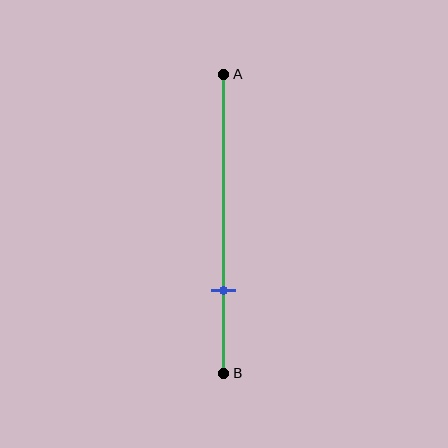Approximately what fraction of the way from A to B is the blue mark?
The blue mark is approximately 70% of the way from A to B.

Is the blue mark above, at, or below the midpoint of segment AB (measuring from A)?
The blue mark is below the midpoint of segment AB.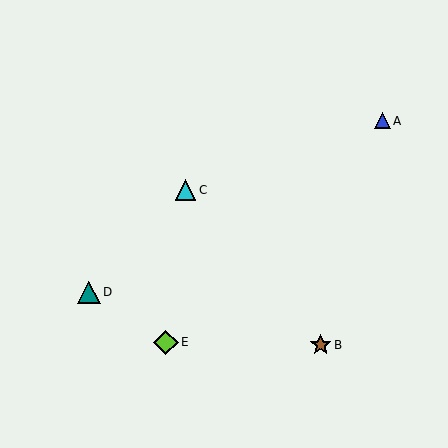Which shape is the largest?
The lime diamond (labeled E) is the largest.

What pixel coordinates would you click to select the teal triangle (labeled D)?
Click at (89, 292) to select the teal triangle D.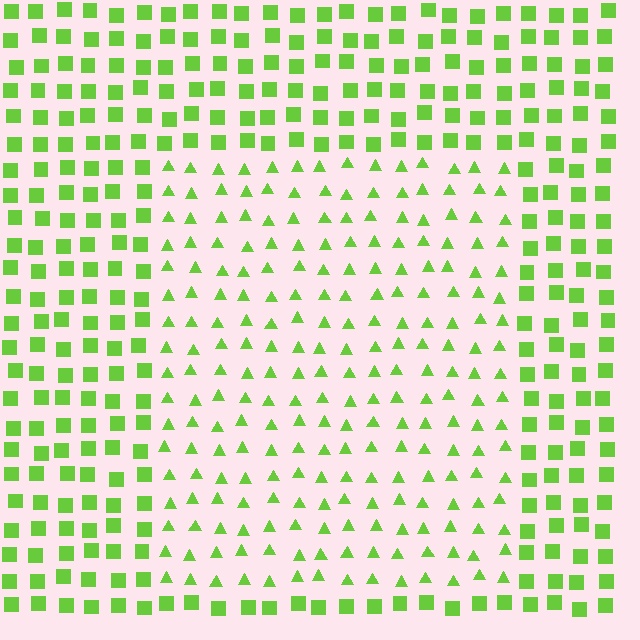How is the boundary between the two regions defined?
The boundary is defined by a change in element shape: triangles inside vs. squares outside. All elements share the same color and spacing.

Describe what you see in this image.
The image is filled with small lime elements arranged in a uniform grid. A rectangle-shaped region contains triangles, while the surrounding area contains squares. The boundary is defined purely by the change in element shape.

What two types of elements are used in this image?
The image uses triangles inside the rectangle region and squares outside it.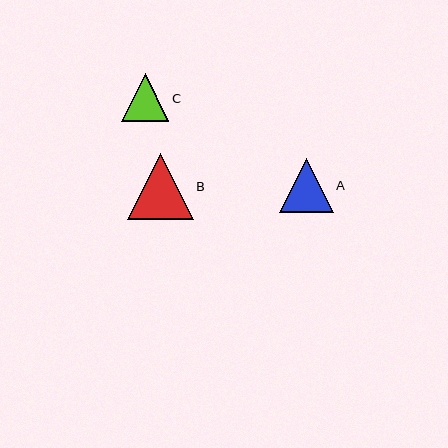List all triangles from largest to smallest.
From largest to smallest: B, A, C.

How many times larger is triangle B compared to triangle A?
Triangle B is approximately 1.2 times the size of triangle A.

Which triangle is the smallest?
Triangle C is the smallest with a size of approximately 48 pixels.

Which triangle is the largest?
Triangle B is the largest with a size of approximately 66 pixels.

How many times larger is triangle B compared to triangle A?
Triangle B is approximately 1.2 times the size of triangle A.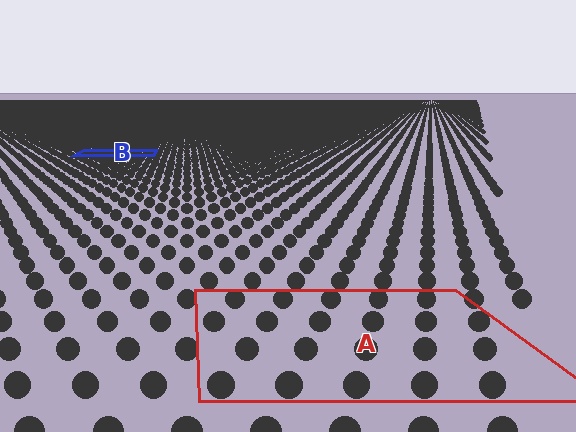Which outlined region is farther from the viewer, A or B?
Region B is farther from the viewer — the texture elements inside it appear smaller and more densely packed.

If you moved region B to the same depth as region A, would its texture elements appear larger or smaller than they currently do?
They would appear larger. At a closer depth, the same texture elements are projected at a bigger on-screen size.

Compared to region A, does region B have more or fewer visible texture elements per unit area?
Region B has more texture elements per unit area — they are packed more densely because it is farther away.